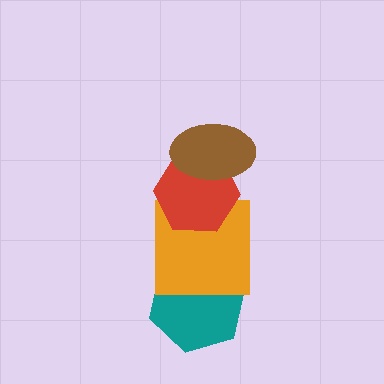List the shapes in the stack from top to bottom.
From top to bottom: the brown ellipse, the red hexagon, the orange square, the teal hexagon.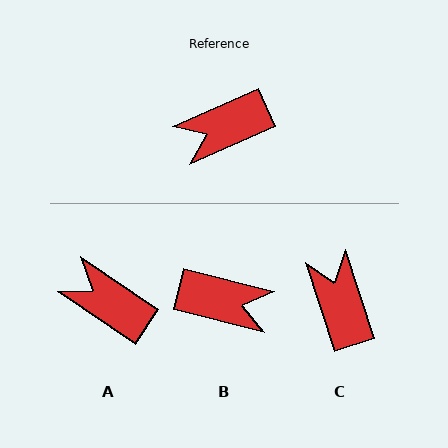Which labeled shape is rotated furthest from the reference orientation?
B, about 142 degrees away.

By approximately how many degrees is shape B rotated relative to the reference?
Approximately 142 degrees counter-clockwise.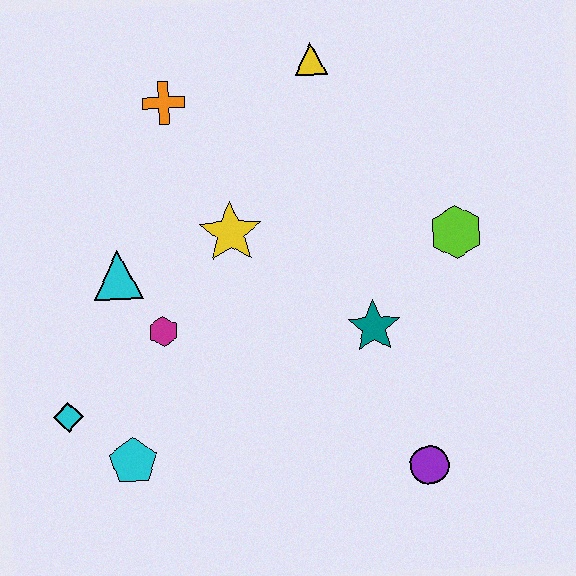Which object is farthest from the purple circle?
The orange cross is farthest from the purple circle.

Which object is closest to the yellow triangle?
The orange cross is closest to the yellow triangle.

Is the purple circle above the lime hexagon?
No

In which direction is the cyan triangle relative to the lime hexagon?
The cyan triangle is to the left of the lime hexagon.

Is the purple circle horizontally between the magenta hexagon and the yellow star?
No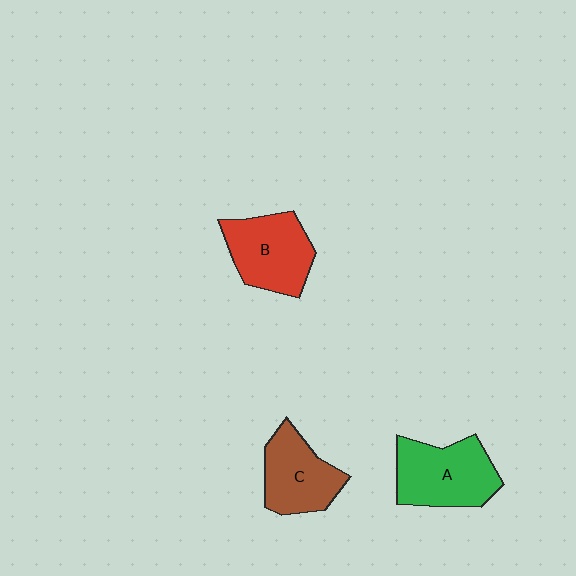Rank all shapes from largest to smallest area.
From largest to smallest: A (green), B (red), C (brown).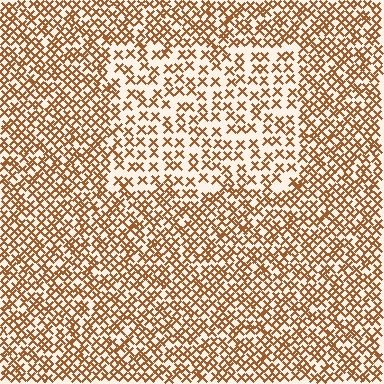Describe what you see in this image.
The image contains small brown elements arranged at two different densities. A rectangle-shaped region is visible where the elements are less densely packed than the surrounding area.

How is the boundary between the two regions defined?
The boundary is defined by a change in element density (approximately 1.9x ratio). All elements are the same color, size, and shape.